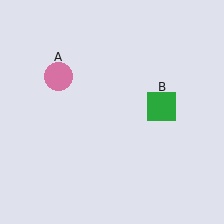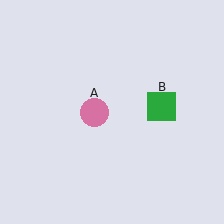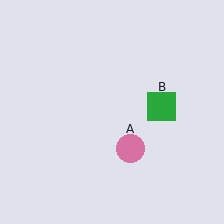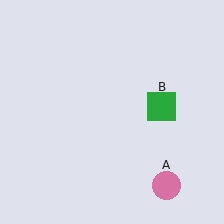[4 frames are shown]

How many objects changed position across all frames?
1 object changed position: pink circle (object A).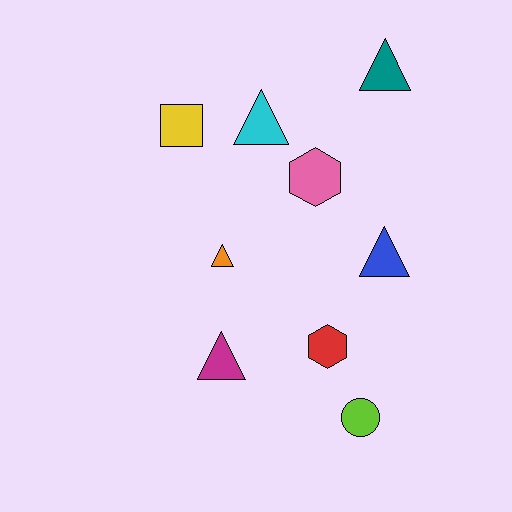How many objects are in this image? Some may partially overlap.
There are 9 objects.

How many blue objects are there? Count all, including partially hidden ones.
There is 1 blue object.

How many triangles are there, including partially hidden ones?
There are 5 triangles.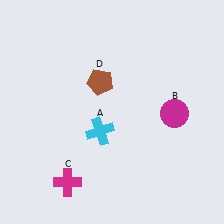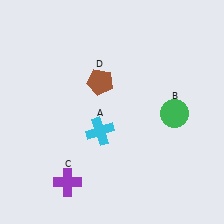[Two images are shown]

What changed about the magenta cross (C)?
In Image 1, C is magenta. In Image 2, it changed to purple.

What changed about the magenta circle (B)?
In Image 1, B is magenta. In Image 2, it changed to green.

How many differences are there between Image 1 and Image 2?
There are 2 differences between the two images.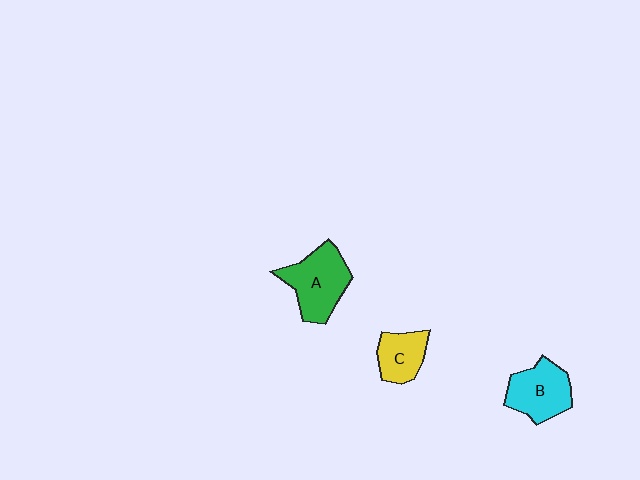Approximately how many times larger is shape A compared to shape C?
Approximately 1.6 times.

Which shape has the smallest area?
Shape C (yellow).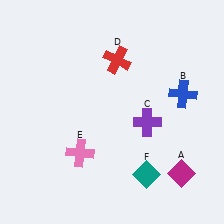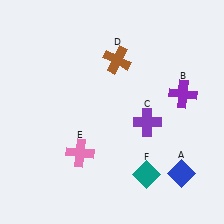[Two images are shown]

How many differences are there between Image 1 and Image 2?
There are 3 differences between the two images.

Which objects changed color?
A changed from magenta to blue. B changed from blue to purple. D changed from red to brown.